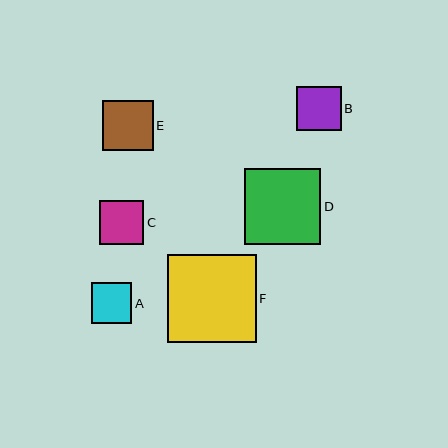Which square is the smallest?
Square A is the smallest with a size of approximately 41 pixels.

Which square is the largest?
Square F is the largest with a size of approximately 88 pixels.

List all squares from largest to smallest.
From largest to smallest: F, D, E, B, C, A.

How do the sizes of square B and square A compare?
Square B and square A are approximately the same size.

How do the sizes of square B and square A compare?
Square B and square A are approximately the same size.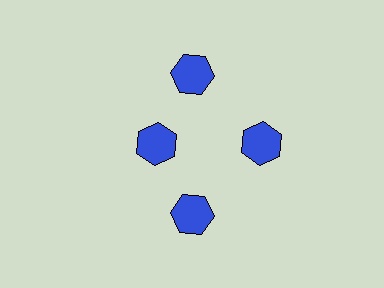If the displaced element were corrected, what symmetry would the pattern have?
It would have 4-fold rotational symmetry — the pattern would map onto itself every 90 degrees.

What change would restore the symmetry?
The symmetry would be restored by moving it outward, back onto the ring so that all 4 hexagons sit at equal angles and equal distance from the center.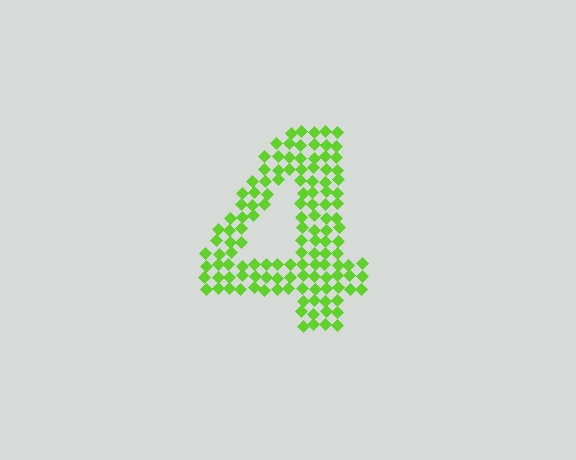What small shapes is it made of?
It is made of small diamonds.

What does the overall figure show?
The overall figure shows the digit 4.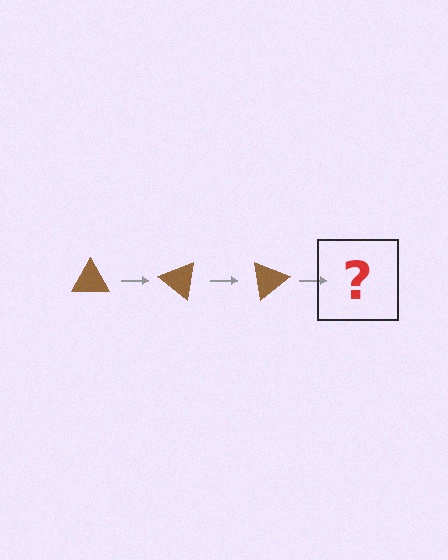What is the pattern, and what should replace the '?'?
The pattern is that the triangle rotates 40 degrees each step. The '?' should be a brown triangle rotated 120 degrees.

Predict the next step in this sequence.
The next step is a brown triangle rotated 120 degrees.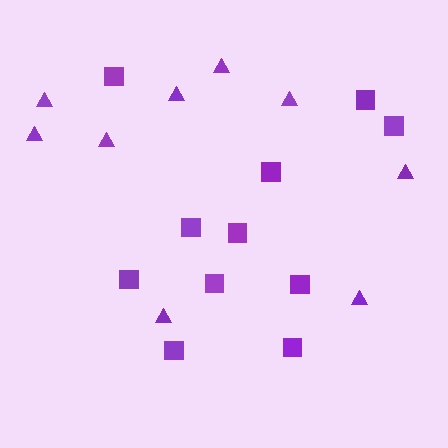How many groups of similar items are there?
There are 2 groups: one group of squares (11) and one group of triangles (9).